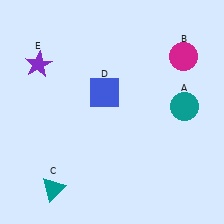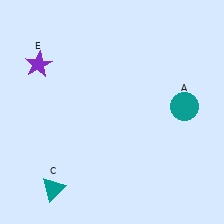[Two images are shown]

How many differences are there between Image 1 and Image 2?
There are 2 differences between the two images.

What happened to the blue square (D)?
The blue square (D) was removed in Image 2. It was in the top-left area of Image 1.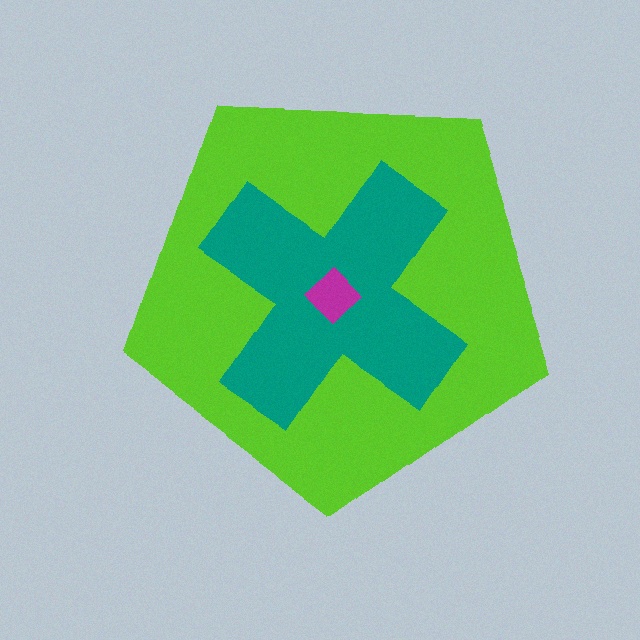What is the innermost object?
The magenta diamond.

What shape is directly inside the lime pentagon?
The teal cross.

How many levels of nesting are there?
3.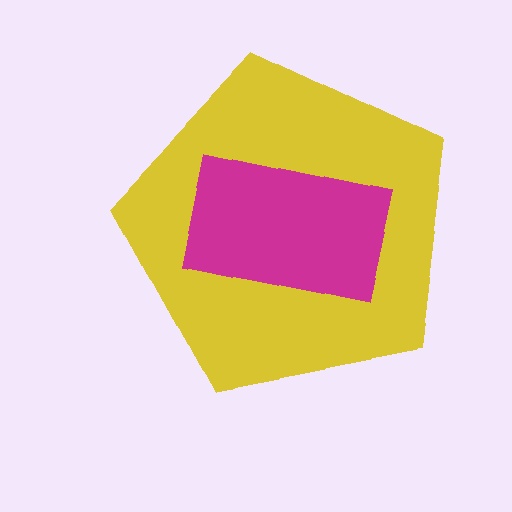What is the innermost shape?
The magenta rectangle.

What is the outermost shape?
The yellow pentagon.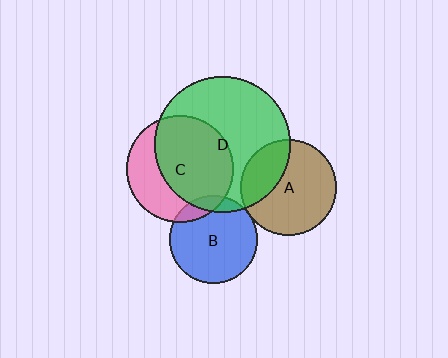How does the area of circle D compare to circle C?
Approximately 1.6 times.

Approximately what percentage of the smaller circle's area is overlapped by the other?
Approximately 10%.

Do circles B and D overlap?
Yes.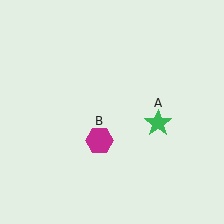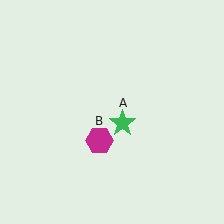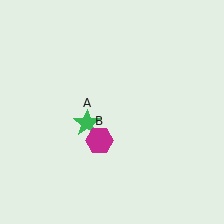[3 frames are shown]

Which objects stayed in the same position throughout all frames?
Magenta hexagon (object B) remained stationary.